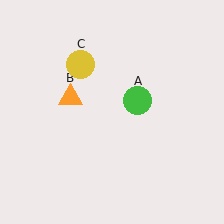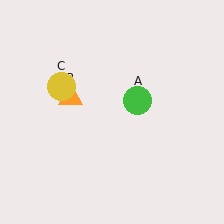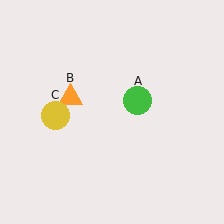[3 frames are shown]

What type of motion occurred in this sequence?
The yellow circle (object C) rotated counterclockwise around the center of the scene.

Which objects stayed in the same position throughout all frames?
Green circle (object A) and orange triangle (object B) remained stationary.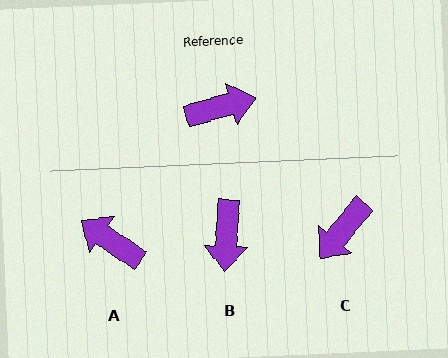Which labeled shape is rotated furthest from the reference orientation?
C, about 145 degrees away.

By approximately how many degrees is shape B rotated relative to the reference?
Approximately 109 degrees clockwise.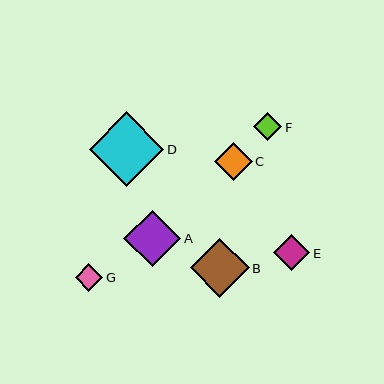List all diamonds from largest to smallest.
From largest to smallest: D, B, A, C, E, F, G.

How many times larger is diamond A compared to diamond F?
Diamond A is approximately 2.0 times the size of diamond F.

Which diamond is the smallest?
Diamond G is the smallest with a size of approximately 28 pixels.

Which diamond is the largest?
Diamond D is the largest with a size of approximately 74 pixels.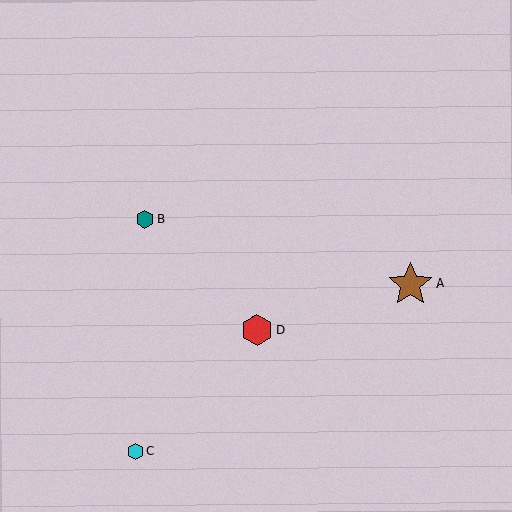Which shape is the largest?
The brown star (labeled A) is the largest.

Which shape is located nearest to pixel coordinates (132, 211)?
The teal hexagon (labeled B) at (145, 219) is nearest to that location.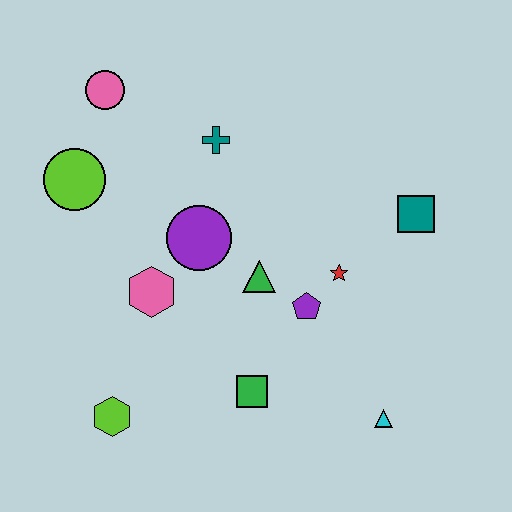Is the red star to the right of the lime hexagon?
Yes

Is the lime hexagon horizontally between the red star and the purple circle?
No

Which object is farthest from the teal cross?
The cyan triangle is farthest from the teal cross.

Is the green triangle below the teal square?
Yes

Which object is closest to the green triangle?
The purple pentagon is closest to the green triangle.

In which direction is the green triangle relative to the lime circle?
The green triangle is to the right of the lime circle.